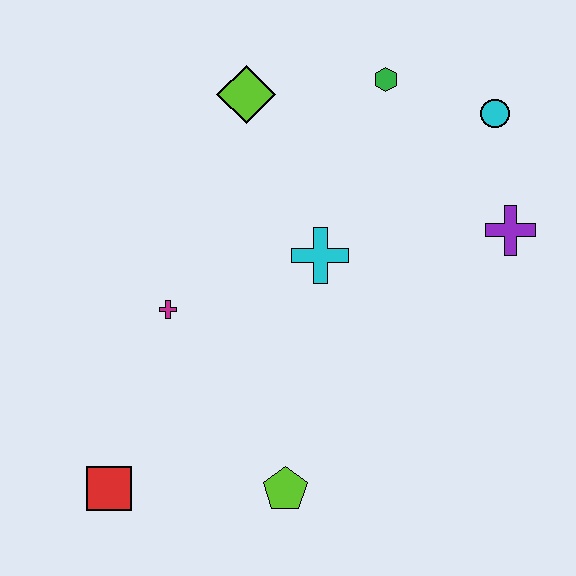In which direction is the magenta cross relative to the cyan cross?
The magenta cross is to the left of the cyan cross.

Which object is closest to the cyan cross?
The magenta cross is closest to the cyan cross.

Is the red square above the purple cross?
No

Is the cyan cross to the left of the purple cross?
Yes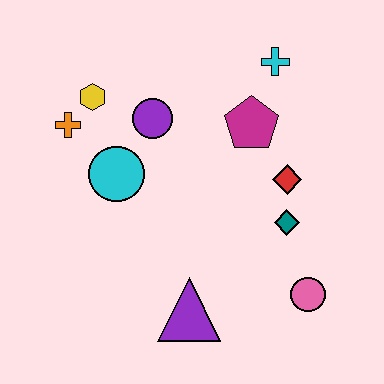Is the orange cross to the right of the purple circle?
No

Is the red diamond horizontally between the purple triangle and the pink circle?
Yes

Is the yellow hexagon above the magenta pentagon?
Yes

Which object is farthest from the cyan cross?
The purple triangle is farthest from the cyan cross.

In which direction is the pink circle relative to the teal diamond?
The pink circle is below the teal diamond.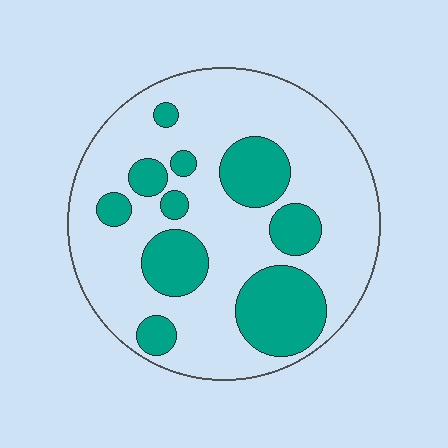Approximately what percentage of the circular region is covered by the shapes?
Approximately 30%.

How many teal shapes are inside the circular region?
10.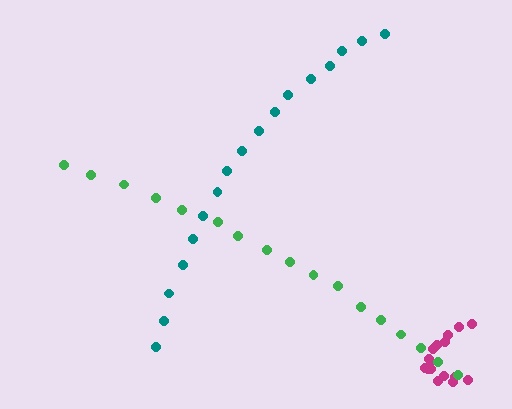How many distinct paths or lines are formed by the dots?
There are 3 distinct paths.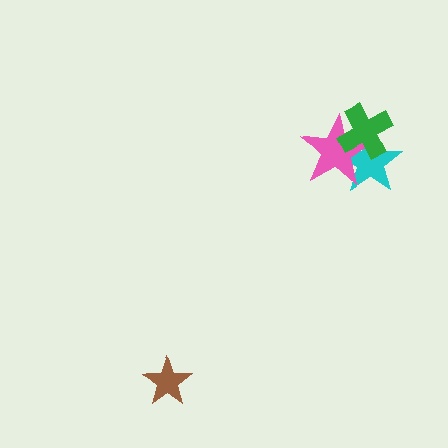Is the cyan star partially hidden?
Yes, it is partially covered by another shape.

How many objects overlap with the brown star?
0 objects overlap with the brown star.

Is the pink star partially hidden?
Yes, it is partially covered by another shape.